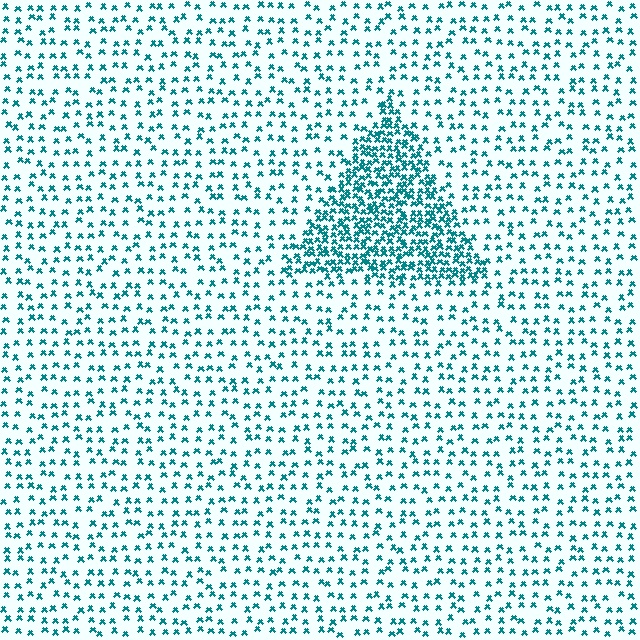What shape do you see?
I see a triangle.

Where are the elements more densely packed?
The elements are more densely packed inside the triangle boundary.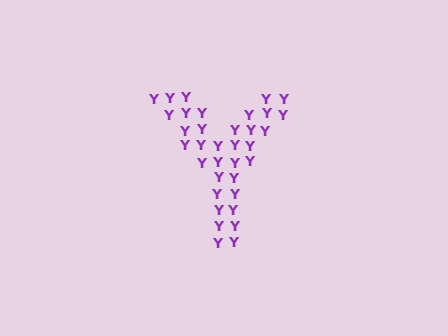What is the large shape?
The large shape is the letter Y.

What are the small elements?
The small elements are letter Y's.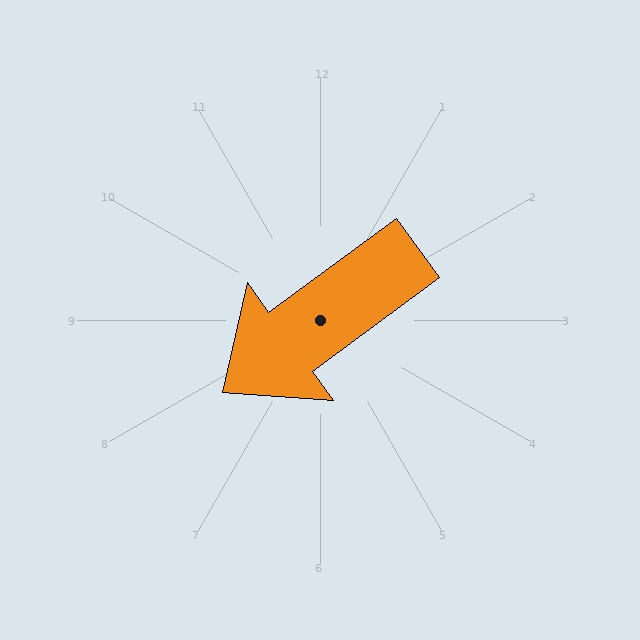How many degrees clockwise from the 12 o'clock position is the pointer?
Approximately 234 degrees.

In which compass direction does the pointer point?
Southwest.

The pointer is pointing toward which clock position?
Roughly 8 o'clock.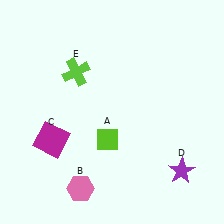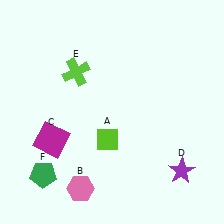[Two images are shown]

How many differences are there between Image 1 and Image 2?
There is 1 difference between the two images.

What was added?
A green pentagon (F) was added in Image 2.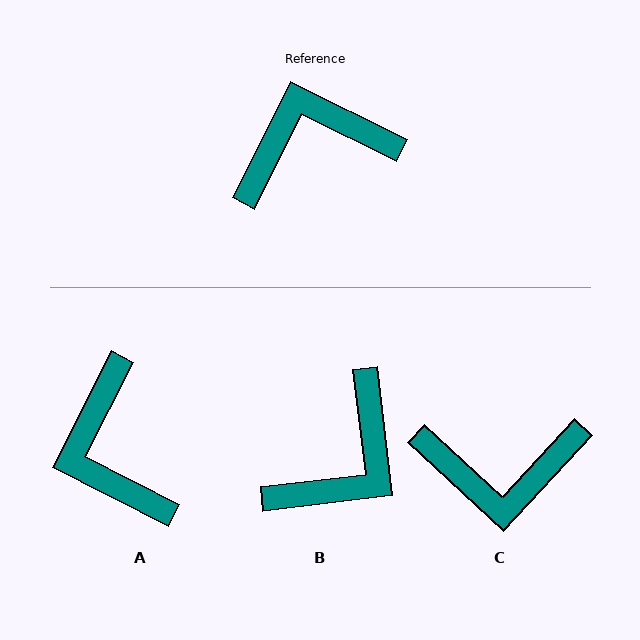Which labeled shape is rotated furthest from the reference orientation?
C, about 164 degrees away.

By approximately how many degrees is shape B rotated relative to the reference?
Approximately 146 degrees clockwise.